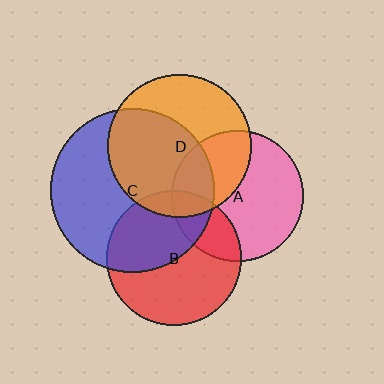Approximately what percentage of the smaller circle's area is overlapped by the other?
Approximately 20%.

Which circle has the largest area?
Circle C (blue).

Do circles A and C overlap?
Yes.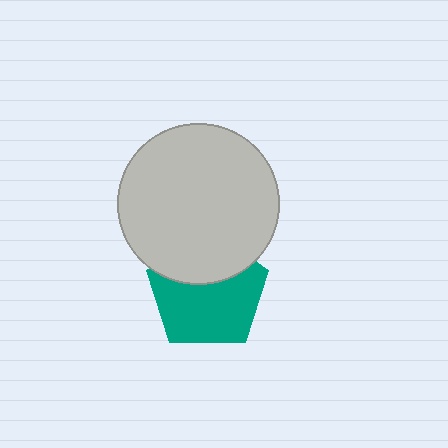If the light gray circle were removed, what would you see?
You would see the complete teal pentagon.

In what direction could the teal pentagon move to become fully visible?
The teal pentagon could move down. That would shift it out from behind the light gray circle entirely.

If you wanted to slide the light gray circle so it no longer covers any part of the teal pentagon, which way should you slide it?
Slide it up — that is the most direct way to separate the two shapes.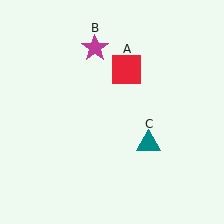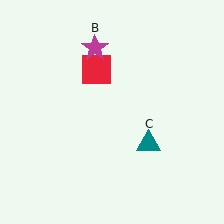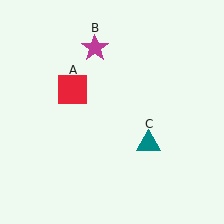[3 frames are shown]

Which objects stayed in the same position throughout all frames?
Magenta star (object B) and teal triangle (object C) remained stationary.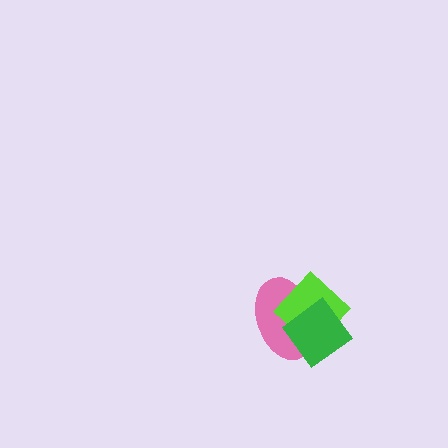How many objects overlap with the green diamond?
2 objects overlap with the green diamond.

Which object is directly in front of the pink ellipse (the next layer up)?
The lime diamond is directly in front of the pink ellipse.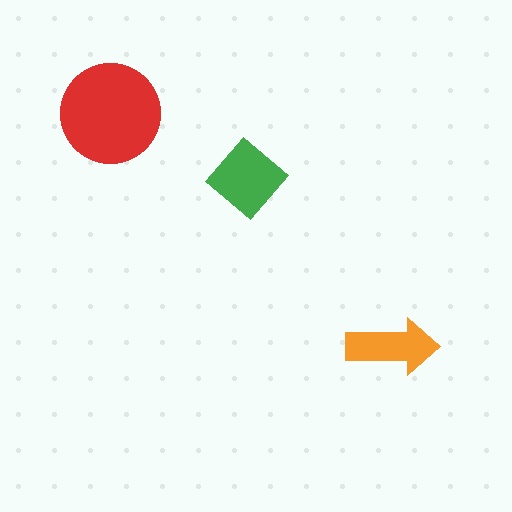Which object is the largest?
The red circle.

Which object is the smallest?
The orange arrow.